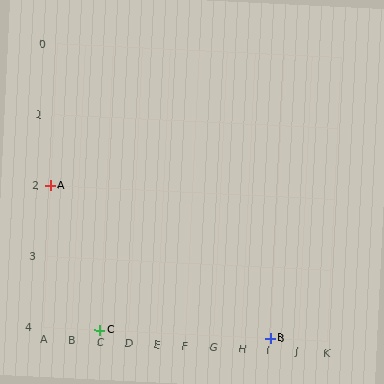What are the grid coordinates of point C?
Point C is at grid coordinates (C, 4).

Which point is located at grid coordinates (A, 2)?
Point A is at (A, 2).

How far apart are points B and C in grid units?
Points B and C are 6 columns apart.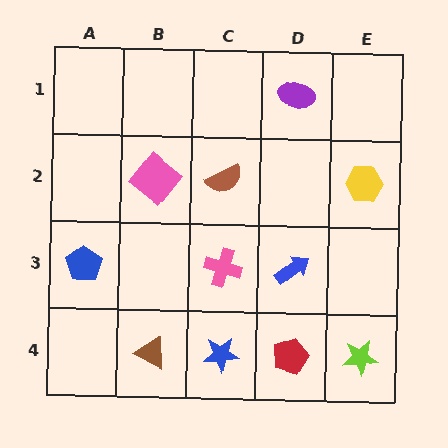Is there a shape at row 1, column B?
No, that cell is empty.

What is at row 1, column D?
A purple ellipse.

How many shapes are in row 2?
3 shapes.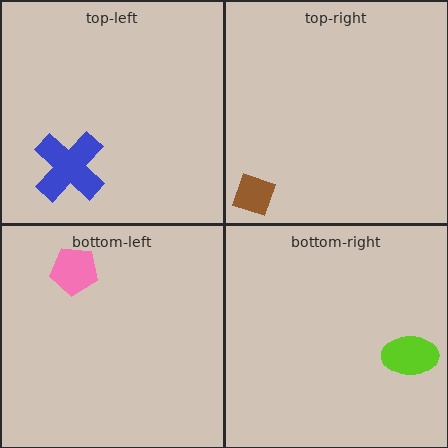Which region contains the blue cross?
The top-left region.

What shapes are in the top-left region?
The blue cross.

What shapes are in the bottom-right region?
The lime ellipse.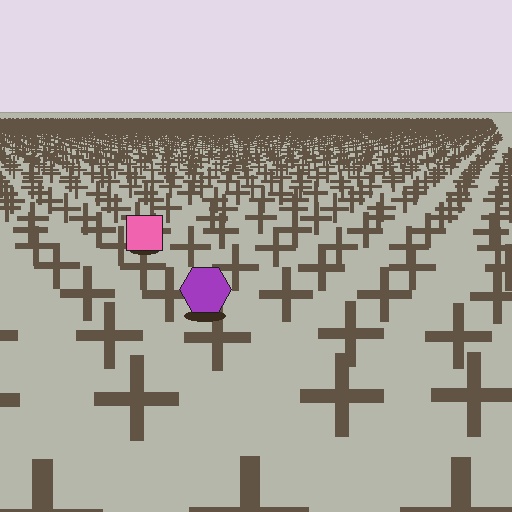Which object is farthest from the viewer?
The pink square is farthest from the viewer. It appears smaller and the ground texture around it is denser.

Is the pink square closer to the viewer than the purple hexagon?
No. The purple hexagon is closer — you can tell from the texture gradient: the ground texture is coarser near it.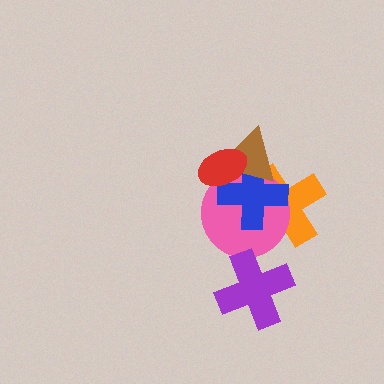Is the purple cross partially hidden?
No, no other shape covers it.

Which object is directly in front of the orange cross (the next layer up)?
The pink circle is directly in front of the orange cross.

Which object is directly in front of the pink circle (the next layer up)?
The blue cross is directly in front of the pink circle.